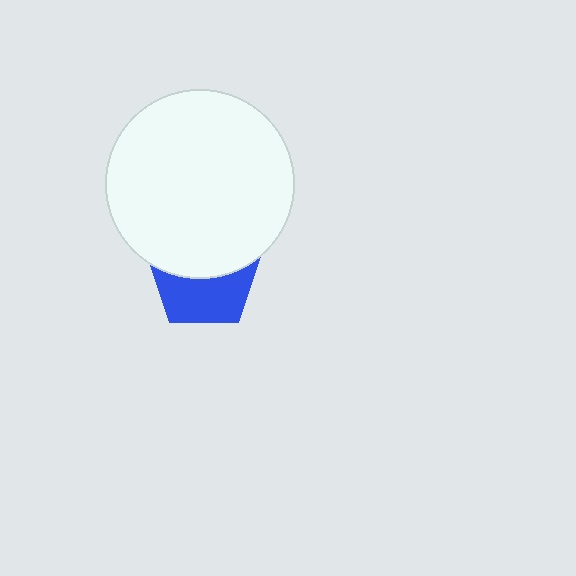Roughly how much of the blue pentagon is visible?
About half of it is visible (roughly 50%).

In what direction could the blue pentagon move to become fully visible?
The blue pentagon could move down. That would shift it out from behind the white circle entirely.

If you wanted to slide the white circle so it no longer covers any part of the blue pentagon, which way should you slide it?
Slide it up — that is the most direct way to separate the two shapes.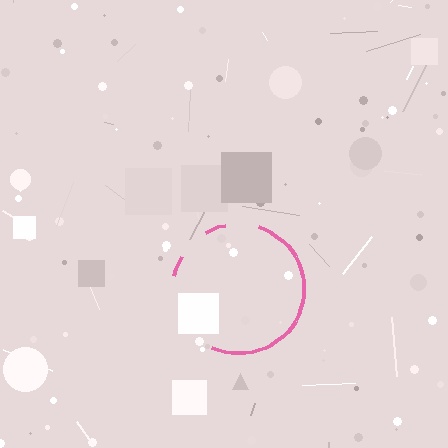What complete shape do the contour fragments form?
The contour fragments form a circle.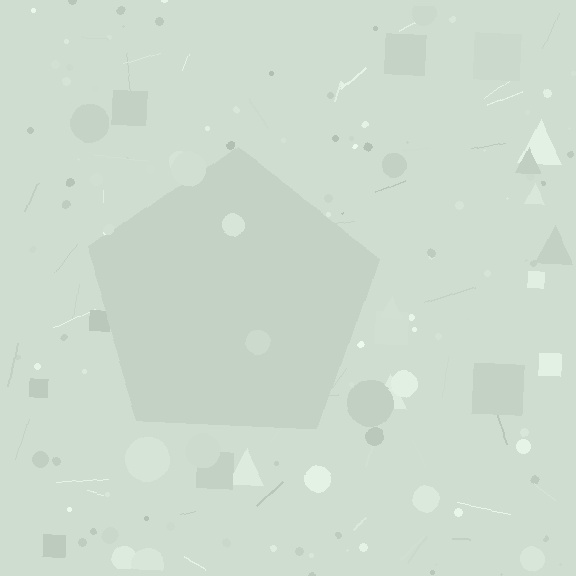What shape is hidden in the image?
A pentagon is hidden in the image.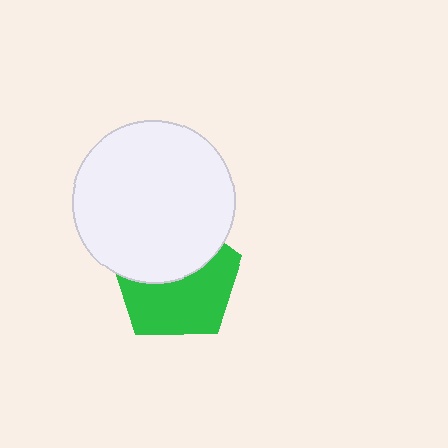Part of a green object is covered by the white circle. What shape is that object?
It is a pentagon.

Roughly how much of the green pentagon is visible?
About half of it is visible (roughly 55%).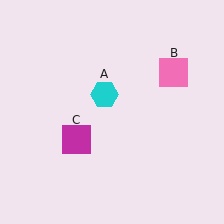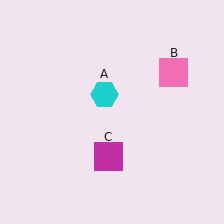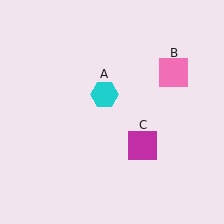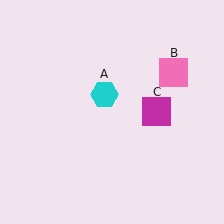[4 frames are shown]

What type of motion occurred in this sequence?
The magenta square (object C) rotated counterclockwise around the center of the scene.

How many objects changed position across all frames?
1 object changed position: magenta square (object C).